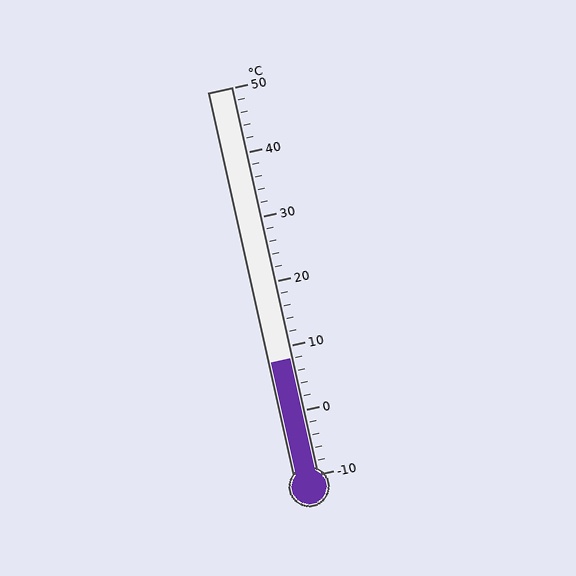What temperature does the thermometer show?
The thermometer shows approximately 8°C.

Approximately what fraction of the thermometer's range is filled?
The thermometer is filled to approximately 30% of its range.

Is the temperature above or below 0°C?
The temperature is above 0°C.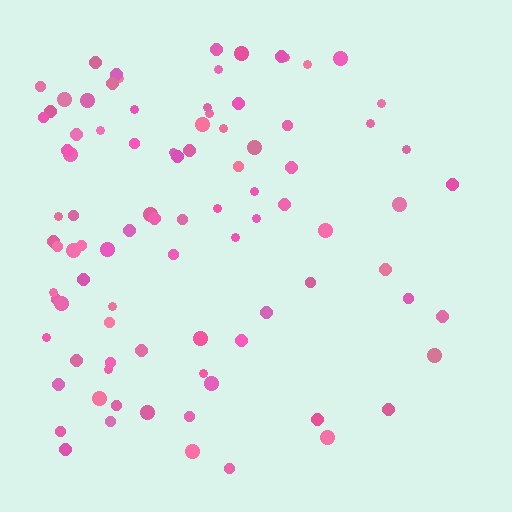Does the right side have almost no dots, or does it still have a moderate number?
Still a moderate number, just noticeably fewer than the left.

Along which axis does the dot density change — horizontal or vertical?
Horizontal.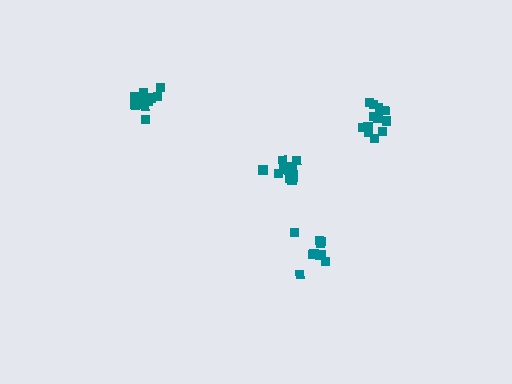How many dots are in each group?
Group 1: 14 dots, Group 2: 13 dots, Group 3: 12 dots, Group 4: 11 dots (50 total).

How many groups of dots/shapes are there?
There are 4 groups.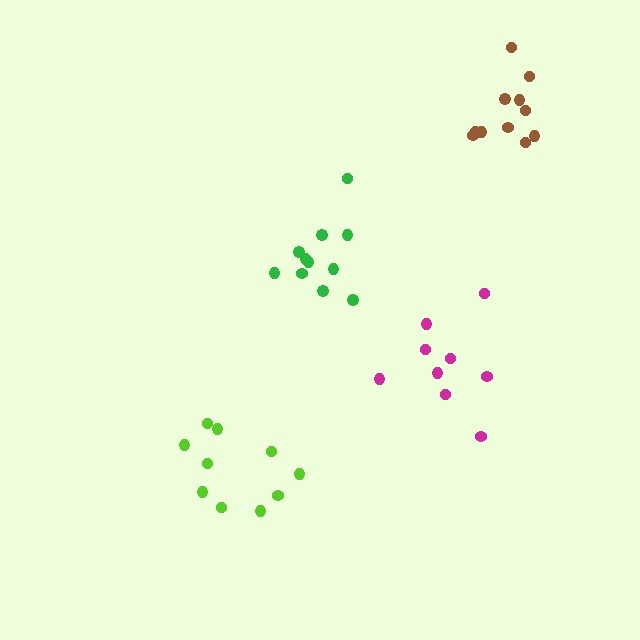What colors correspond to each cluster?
The clusters are colored: brown, green, lime, magenta.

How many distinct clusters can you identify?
There are 4 distinct clusters.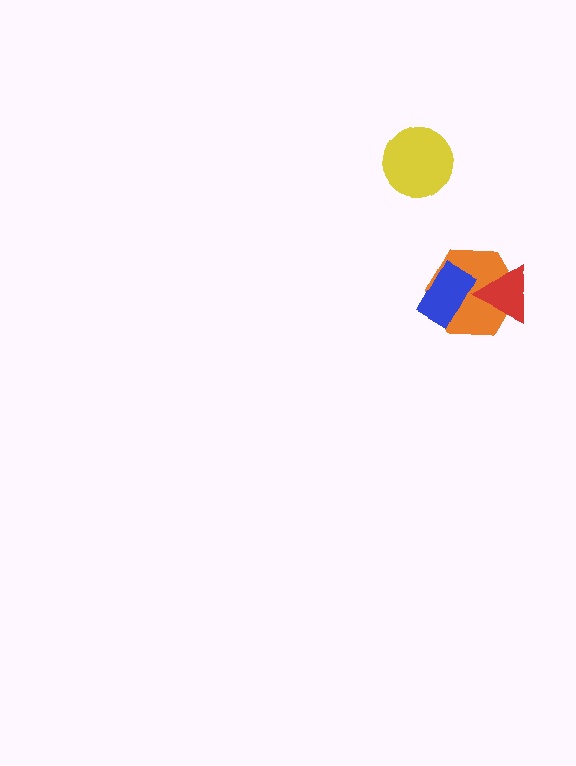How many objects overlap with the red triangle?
1 object overlaps with the red triangle.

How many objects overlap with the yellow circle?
0 objects overlap with the yellow circle.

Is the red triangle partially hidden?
No, no other shape covers it.